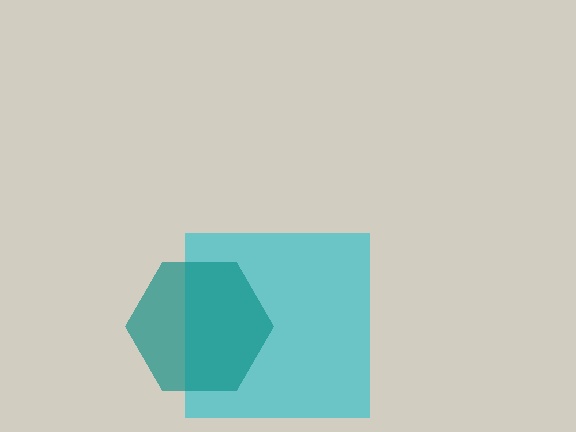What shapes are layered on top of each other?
The layered shapes are: a cyan square, a teal hexagon.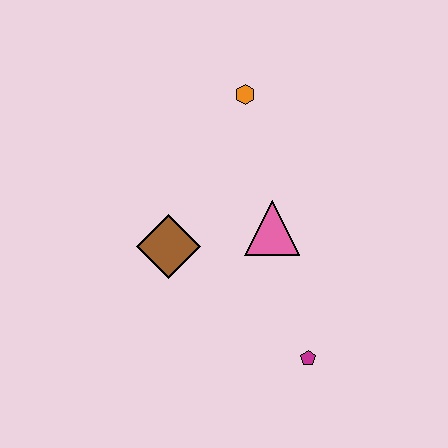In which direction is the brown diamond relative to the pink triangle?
The brown diamond is to the left of the pink triangle.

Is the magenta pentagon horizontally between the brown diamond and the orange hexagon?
No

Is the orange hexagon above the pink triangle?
Yes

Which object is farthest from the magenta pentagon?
The orange hexagon is farthest from the magenta pentagon.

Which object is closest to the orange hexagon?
The pink triangle is closest to the orange hexagon.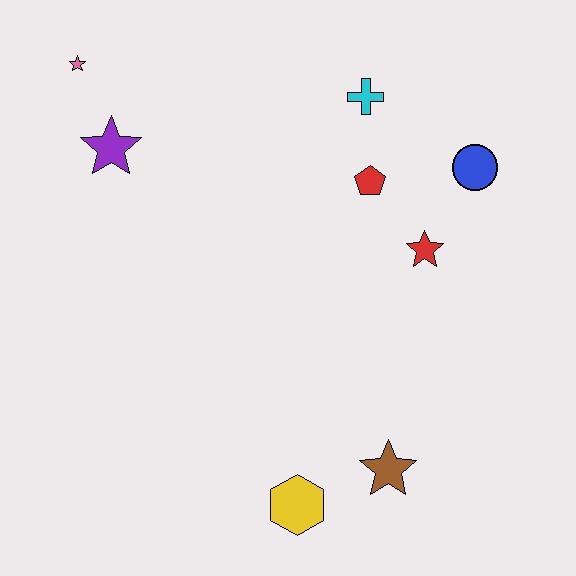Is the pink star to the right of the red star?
No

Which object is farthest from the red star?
The pink star is farthest from the red star.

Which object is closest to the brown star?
The yellow hexagon is closest to the brown star.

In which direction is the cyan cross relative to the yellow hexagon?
The cyan cross is above the yellow hexagon.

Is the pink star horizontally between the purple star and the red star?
No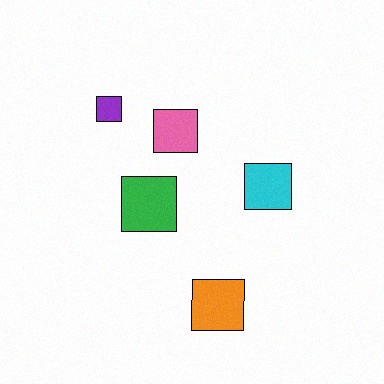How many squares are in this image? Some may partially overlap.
There are 5 squares.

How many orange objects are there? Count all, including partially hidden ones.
There is 1 orange object.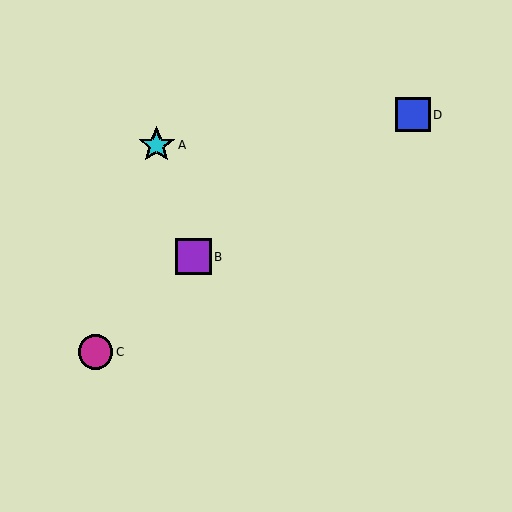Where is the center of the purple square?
The center of the purple square is at (193, 257).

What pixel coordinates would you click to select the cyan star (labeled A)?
Click at (157, 145) to select the cyan star A.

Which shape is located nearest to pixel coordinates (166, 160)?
The cyan star (labeled A) at (157, 145) is nearest to that location.